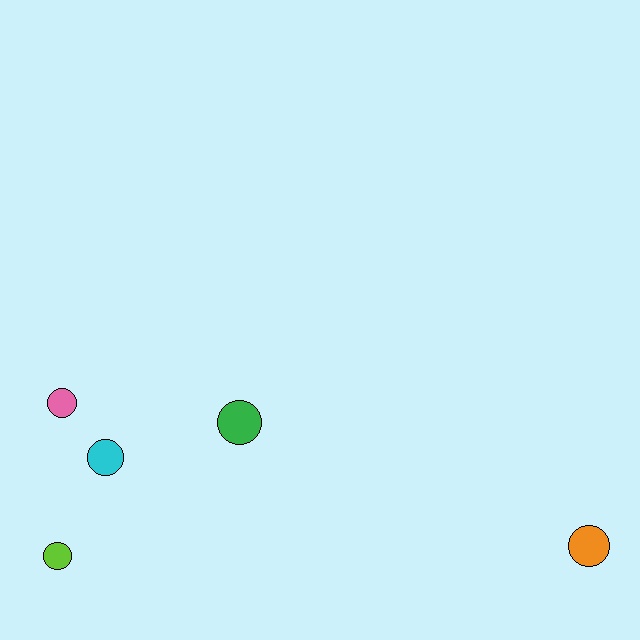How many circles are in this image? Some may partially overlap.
There are 5 circles.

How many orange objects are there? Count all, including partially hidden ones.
There is 1 orange object.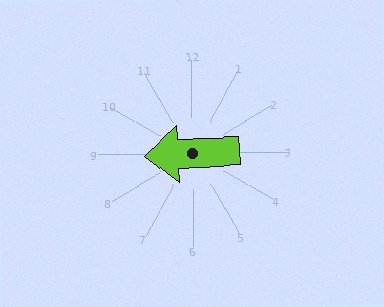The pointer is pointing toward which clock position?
Roughly 9 o'clock.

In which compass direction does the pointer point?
West.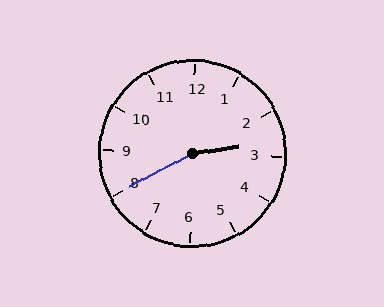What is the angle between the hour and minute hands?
Approximately 160 degrees.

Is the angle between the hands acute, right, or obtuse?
It is obtuse.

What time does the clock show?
2:40.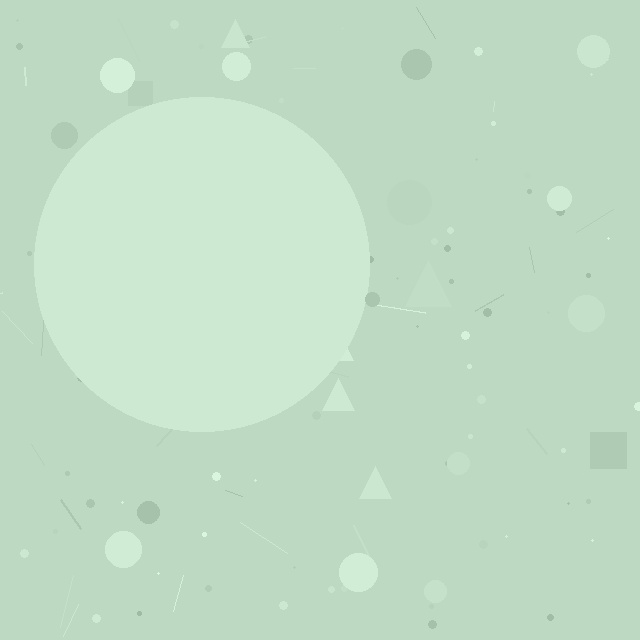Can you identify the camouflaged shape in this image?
The camouflaged shape is a circle.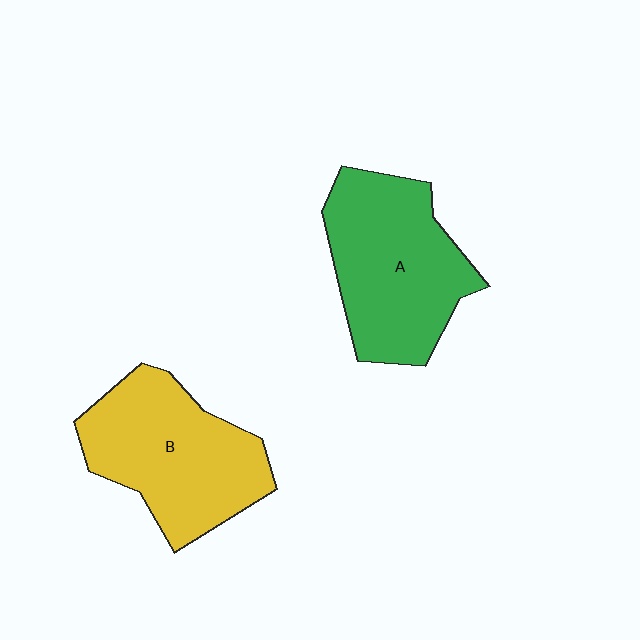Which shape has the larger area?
Shape A (green).